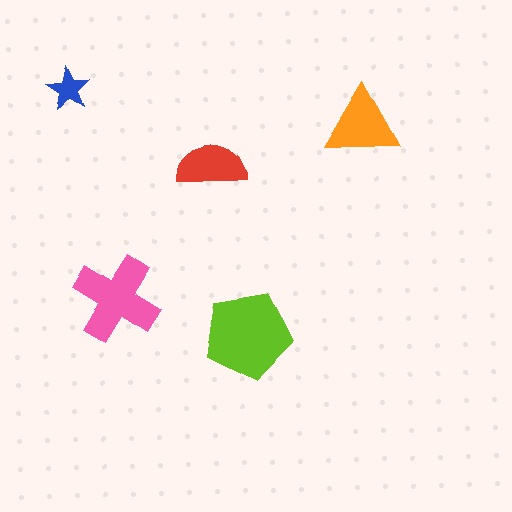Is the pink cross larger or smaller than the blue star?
Larger.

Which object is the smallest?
The blue star.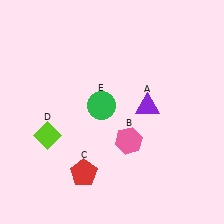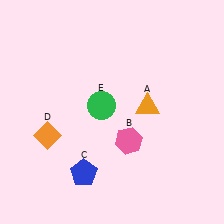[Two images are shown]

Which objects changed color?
A changed from purple to orange. C changed from red to blue. D changed from lime to orange.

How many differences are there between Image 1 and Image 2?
There are 3 differences between the two images.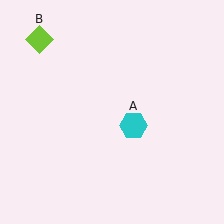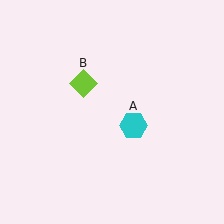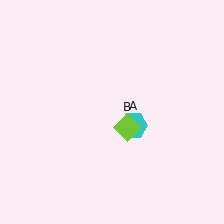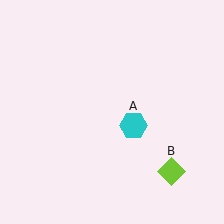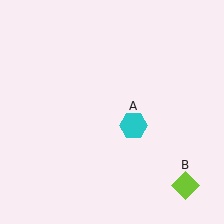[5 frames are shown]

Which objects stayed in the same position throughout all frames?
Cyan hexagon (object A) remained stationary.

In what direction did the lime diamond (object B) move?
The lime diamond (object B) moved down and to the right.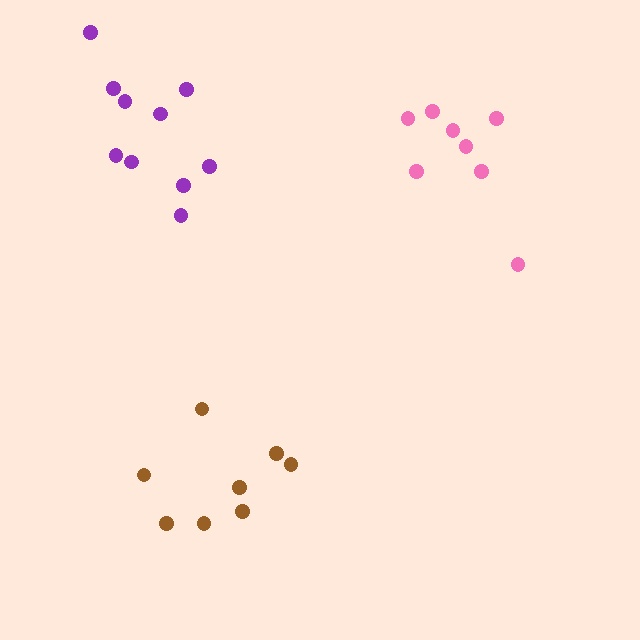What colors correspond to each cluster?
The clusters are colored: pink, brown, purple.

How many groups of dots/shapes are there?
There are 3 groups.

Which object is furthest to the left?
The purple cluster is leftmost.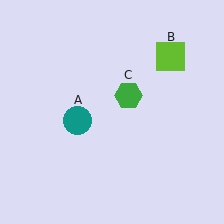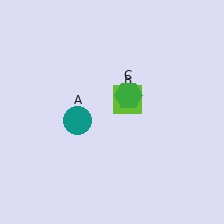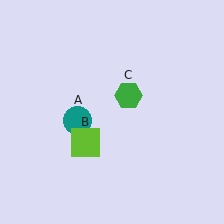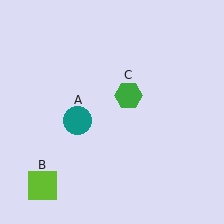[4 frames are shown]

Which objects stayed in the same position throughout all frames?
Teal circle (object A) and green hexagon (object C) remained stationary.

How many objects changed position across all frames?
1 object changed position: lime square (object B).